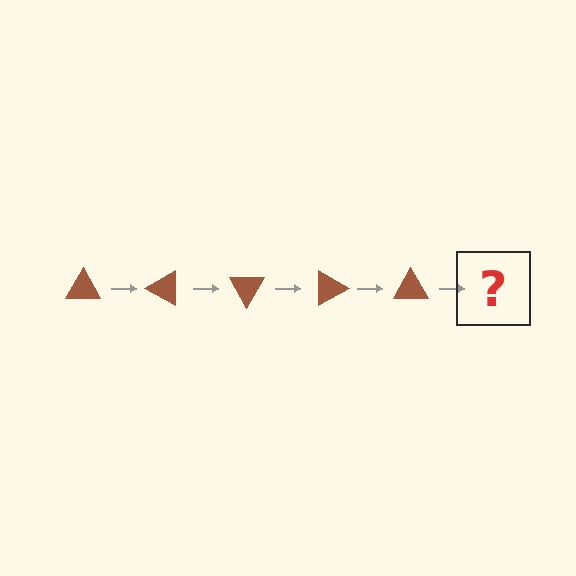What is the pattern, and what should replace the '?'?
The pattern is that the triangle rotates 30 degrees each step. The '?' should be a brown triangle rotated 150 degrees.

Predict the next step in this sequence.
The next step is a brown triangle rotated 150 degrees.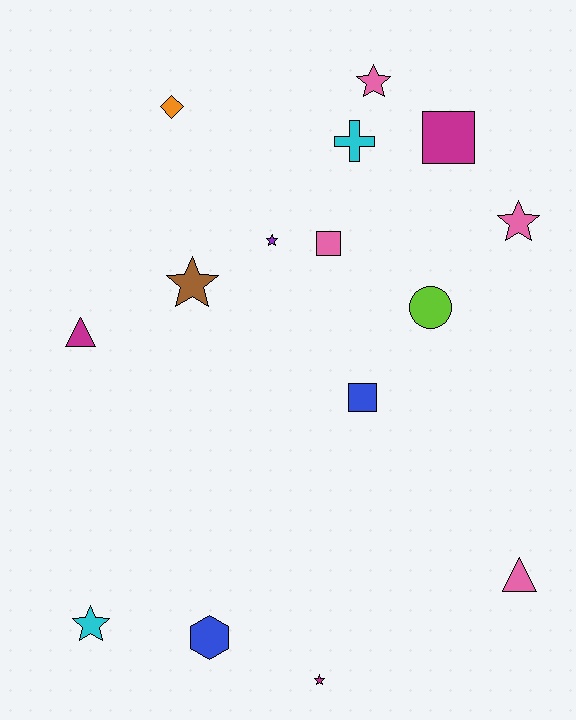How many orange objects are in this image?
There is 1 orange object.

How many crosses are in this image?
There is 1 cross.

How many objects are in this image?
There are 15 objects.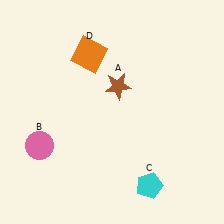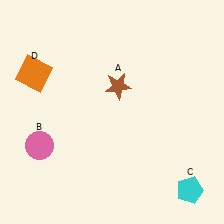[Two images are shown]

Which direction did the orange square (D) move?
The orange square (D) moved left.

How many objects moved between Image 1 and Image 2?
2 objects moved between the two images.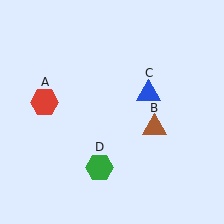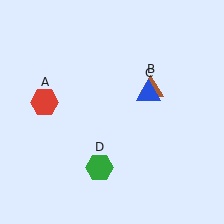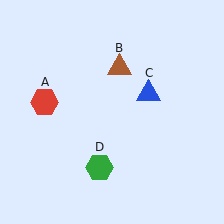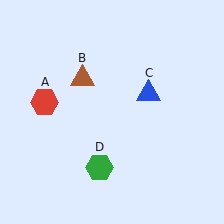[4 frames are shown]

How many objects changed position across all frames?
1 object changed position: brown triangle (object B).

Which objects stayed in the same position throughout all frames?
Red hexagon (object A) and blue triangle (object C) and green hexagon (object D) remained stationary.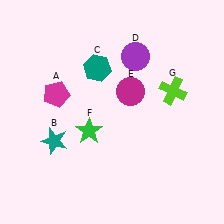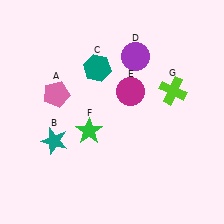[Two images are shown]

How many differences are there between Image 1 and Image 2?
There is 1 difference between the two images.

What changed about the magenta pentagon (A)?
In Image 1, A is magenta. In Image 2, it changed to pink.